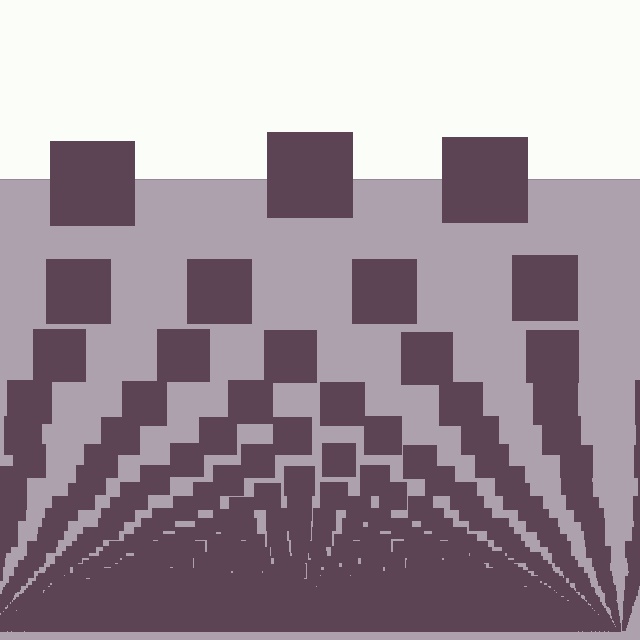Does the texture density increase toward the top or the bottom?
Density increases toward the bottom.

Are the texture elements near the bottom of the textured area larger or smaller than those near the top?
Smaller. The gradient is inverted — elements near the bottom are smaller and denser.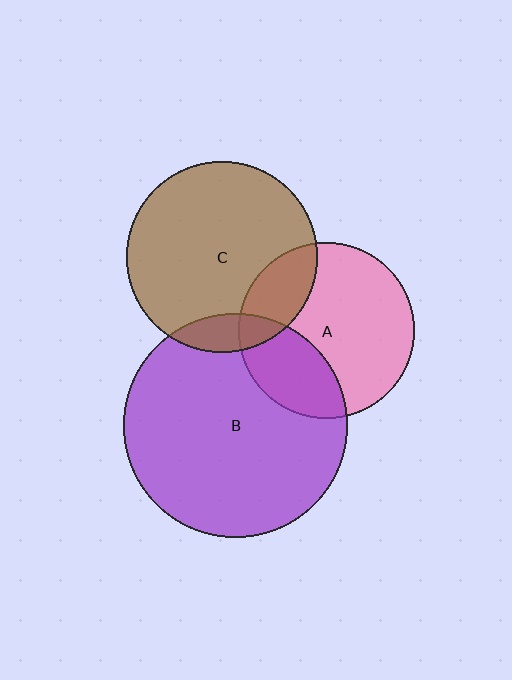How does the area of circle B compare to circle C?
Approximately 1.4 times.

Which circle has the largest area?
Circle B (purple).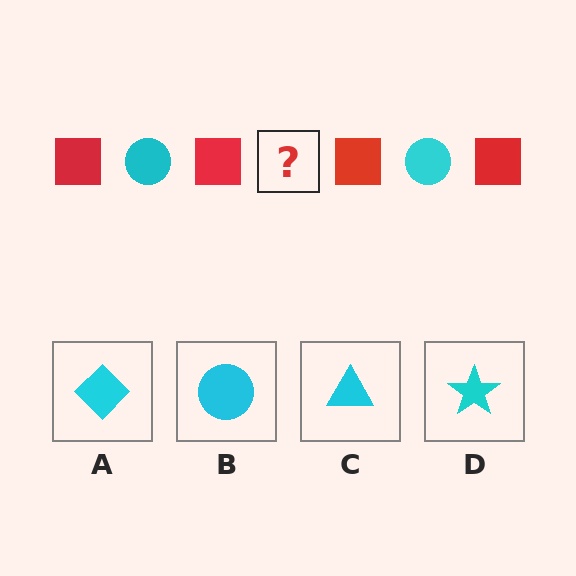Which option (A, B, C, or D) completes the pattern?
B.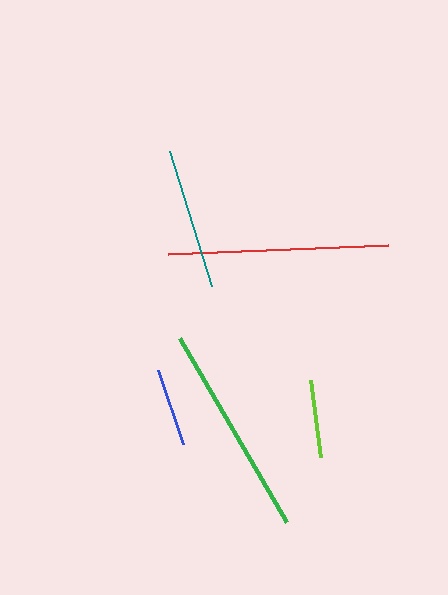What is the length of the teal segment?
The teal segment is approximately 141 pixels long.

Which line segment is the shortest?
The blue line is the shortest at approximately 78 pixels.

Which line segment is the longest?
The red line is the longest at approximately 220 pixels.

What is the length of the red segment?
The red segment is approximately 220 pixels long.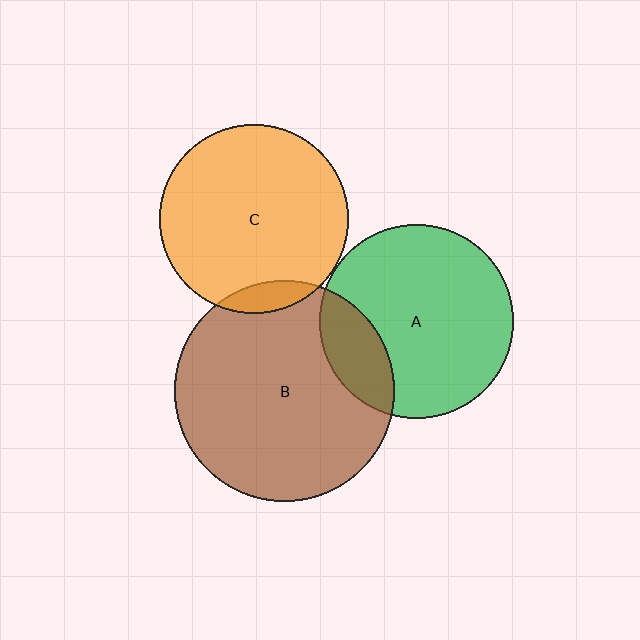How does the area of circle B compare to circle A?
Approximately 1.3 times.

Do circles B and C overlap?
Yes.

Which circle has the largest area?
Circle B (brown).